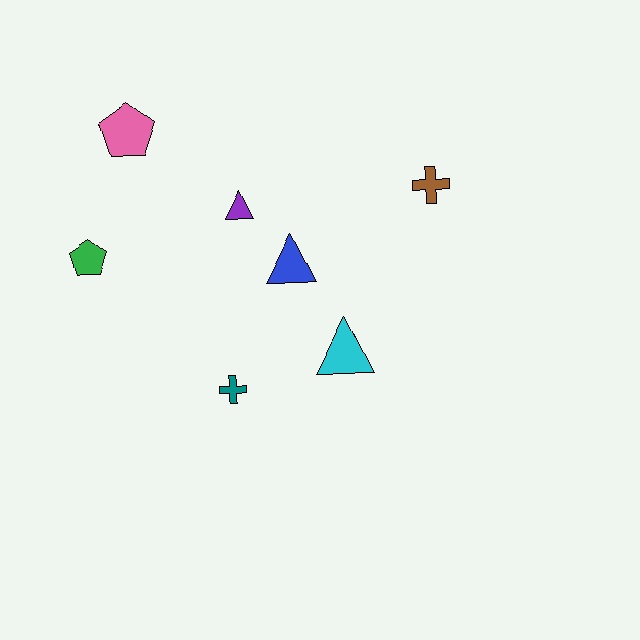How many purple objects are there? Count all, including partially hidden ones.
There is 1 purple object.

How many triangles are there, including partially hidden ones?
There are 3 triangles.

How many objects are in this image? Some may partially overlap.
There are 7 objects.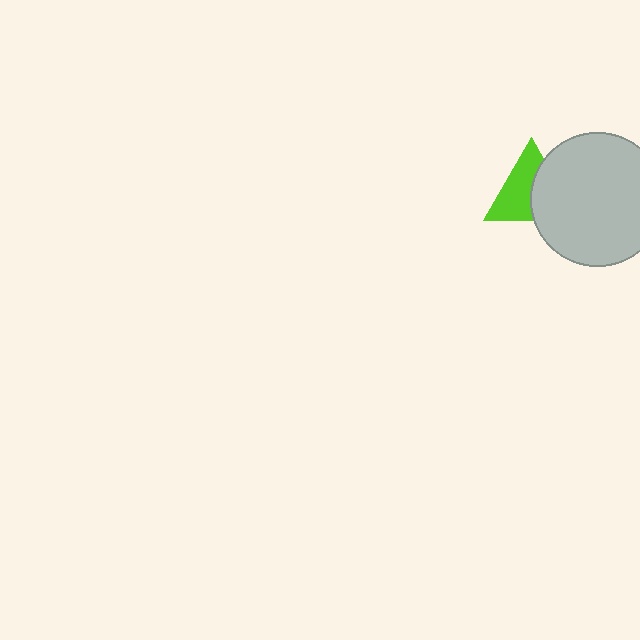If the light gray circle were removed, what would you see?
You would see the complete lime triangle.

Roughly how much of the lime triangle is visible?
About half of it is visible (roughly 57%).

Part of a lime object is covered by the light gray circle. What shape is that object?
It is a triangle.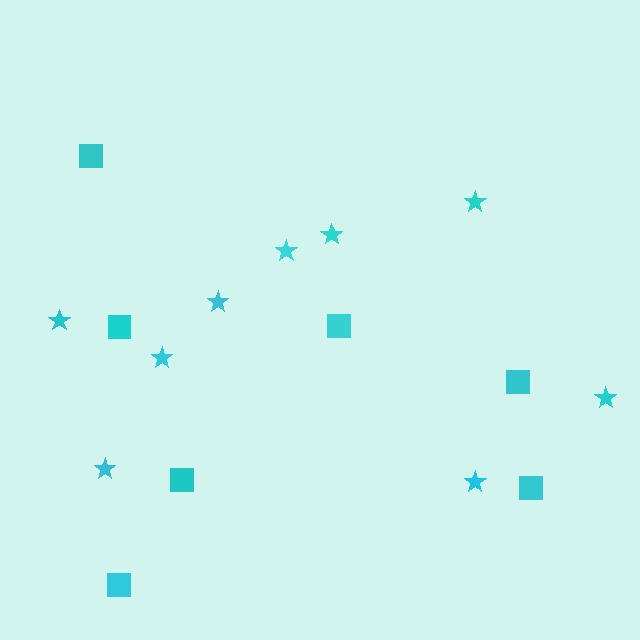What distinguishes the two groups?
There are 2 groups: one group of stars (9) and one group of squares (7).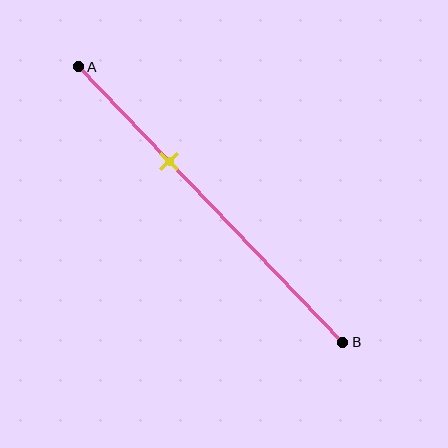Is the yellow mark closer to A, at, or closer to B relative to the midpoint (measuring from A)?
The yellow mark is closer to point A than the midpoint of segment AB.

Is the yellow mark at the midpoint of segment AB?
No, the mark is at about 35% from A, not at the 50% midpoint.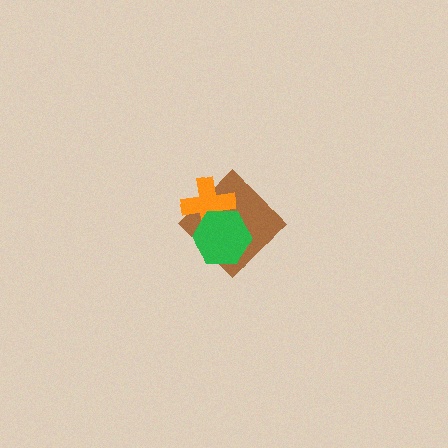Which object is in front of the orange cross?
The green hexagon is in front of the orange cross.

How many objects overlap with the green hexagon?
2 objects overlap with the green hexagon.